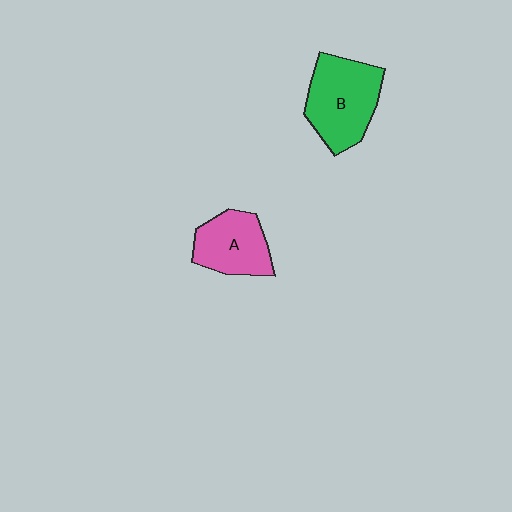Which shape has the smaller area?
Shape A (pink).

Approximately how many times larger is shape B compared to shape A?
Approximately 1.3 times.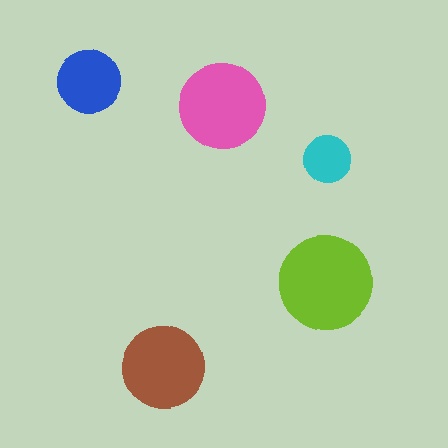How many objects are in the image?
There are 5 objects in the image.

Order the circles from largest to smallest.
the lime one, the pink one, the brown one, the blue one, the cyan one.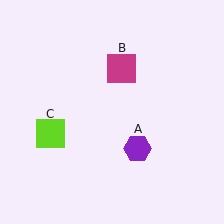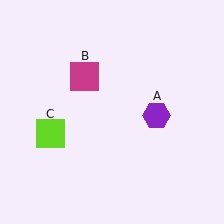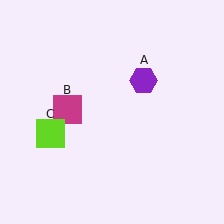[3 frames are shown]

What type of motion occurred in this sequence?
The purple hexagon (object A), magenta square (object B) rotated counterclockwise around the center of the scene.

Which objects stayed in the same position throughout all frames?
Lime square (object C) remained stationary.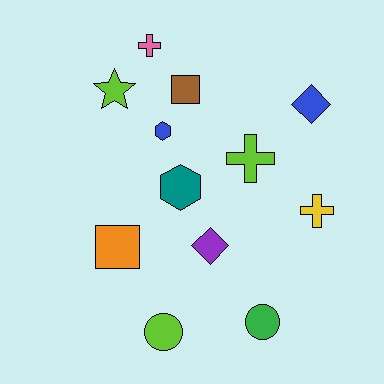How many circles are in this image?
There are 2 circles.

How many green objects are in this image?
There is 1 green object.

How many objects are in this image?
There are 12 objects.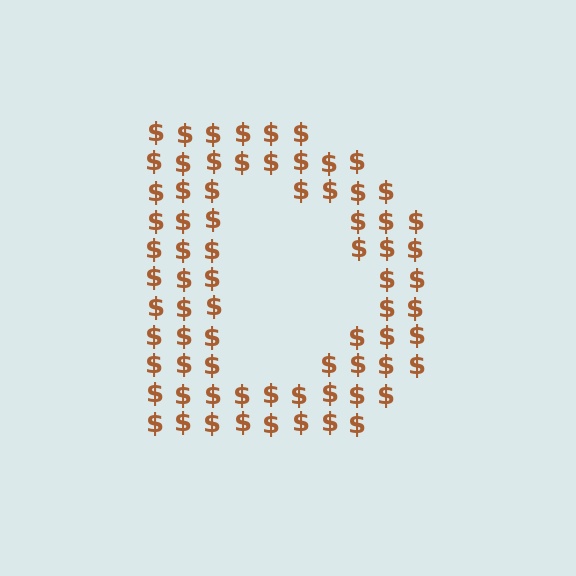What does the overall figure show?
The overall figure shows the letter D.